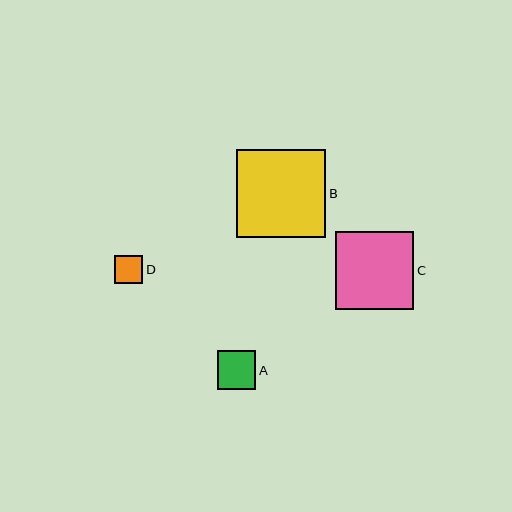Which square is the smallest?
Square D is the smallest with a size of approximately 28 pixels.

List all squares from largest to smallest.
From largest to smallest: B, C, A, D.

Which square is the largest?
Square B is the largest with a size of approximately 88 pixels.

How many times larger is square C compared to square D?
Square C is approximately 2.8 times the size of square D.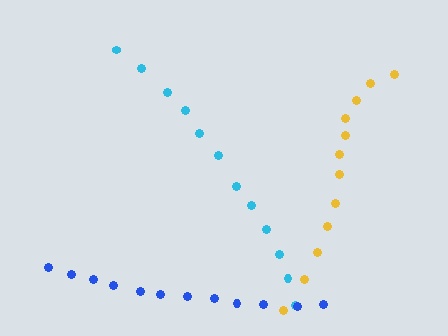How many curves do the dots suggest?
There are 3 distinct paths.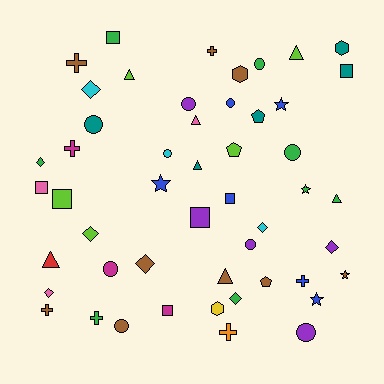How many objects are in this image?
There are 50 objects.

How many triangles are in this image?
There are 7 triangles.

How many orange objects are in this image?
There is 1 orange object.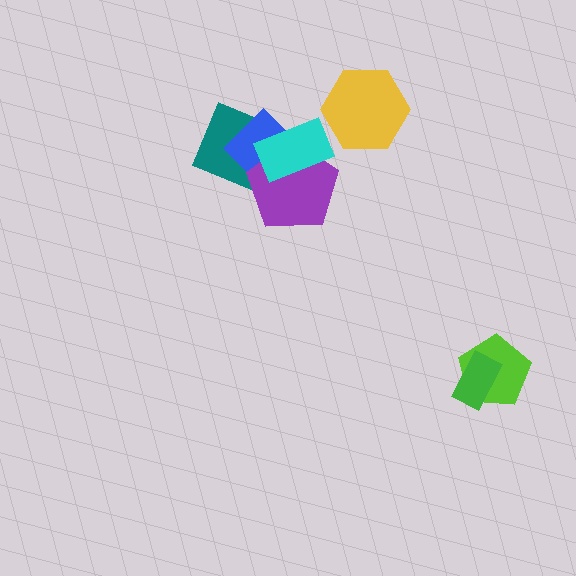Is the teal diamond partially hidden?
Yes, it is partially covered by another shape.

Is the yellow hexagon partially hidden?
No, no other shape covers it.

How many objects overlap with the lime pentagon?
1 object overlaps with the lime pentagon.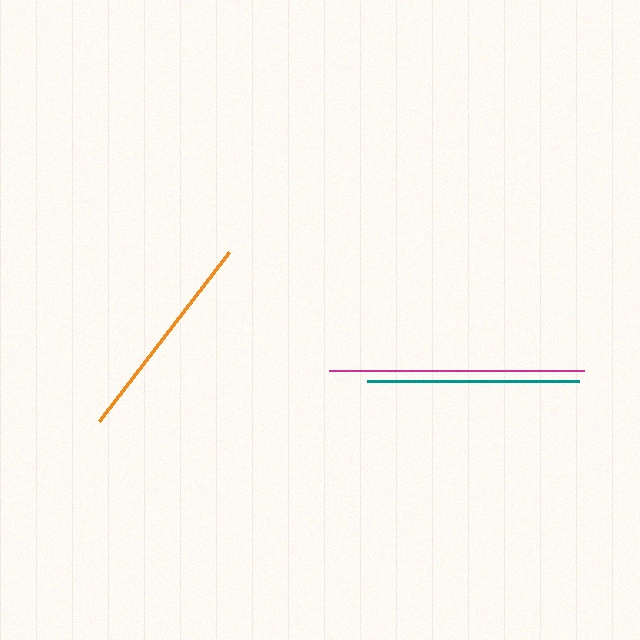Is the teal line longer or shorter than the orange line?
The orange line is longer than the teal line.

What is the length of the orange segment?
The orange segment is approximately 213 pixels long.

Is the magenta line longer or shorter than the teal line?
The magenta line is longer than the teal line.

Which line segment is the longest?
The magenta line is the longest at approximately 255 pixels.